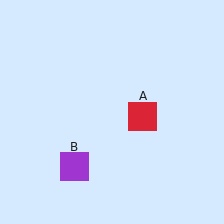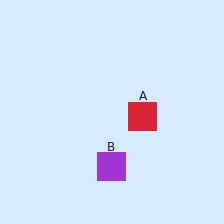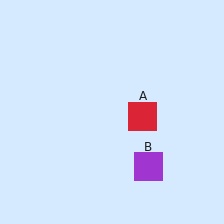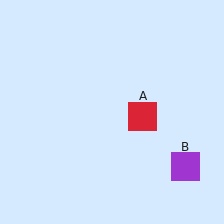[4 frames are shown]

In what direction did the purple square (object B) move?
The purple square (object B) moved right.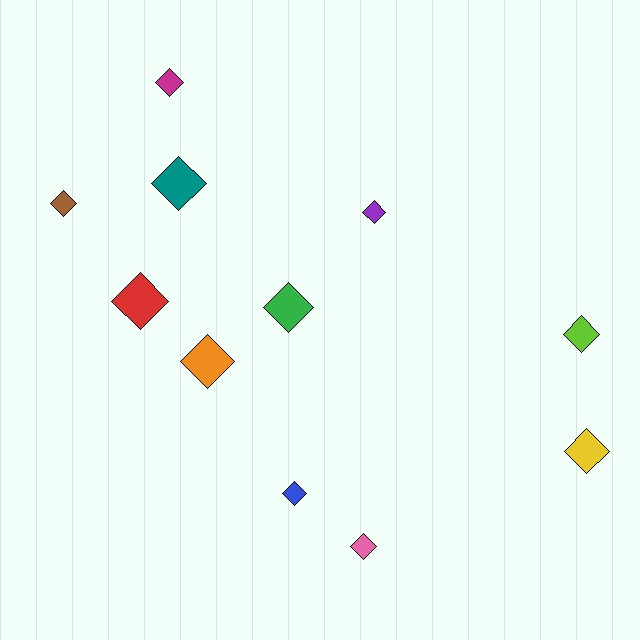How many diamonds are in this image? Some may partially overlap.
There are 11 diamonds.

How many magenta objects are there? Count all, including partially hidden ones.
There is 1 magenta object.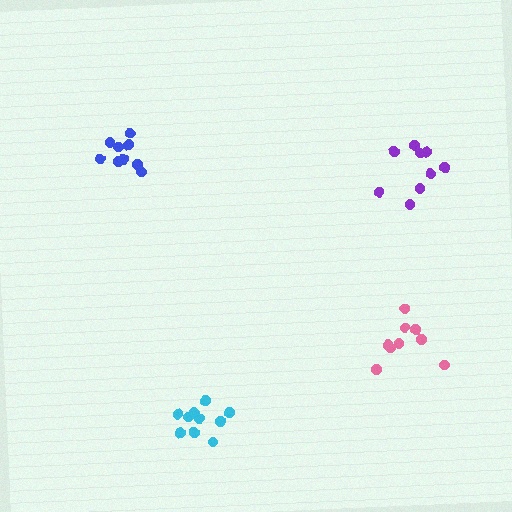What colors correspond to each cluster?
The clusters are colored: cyan, purple, blue, pink.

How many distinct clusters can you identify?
There are 4 distinct clusters.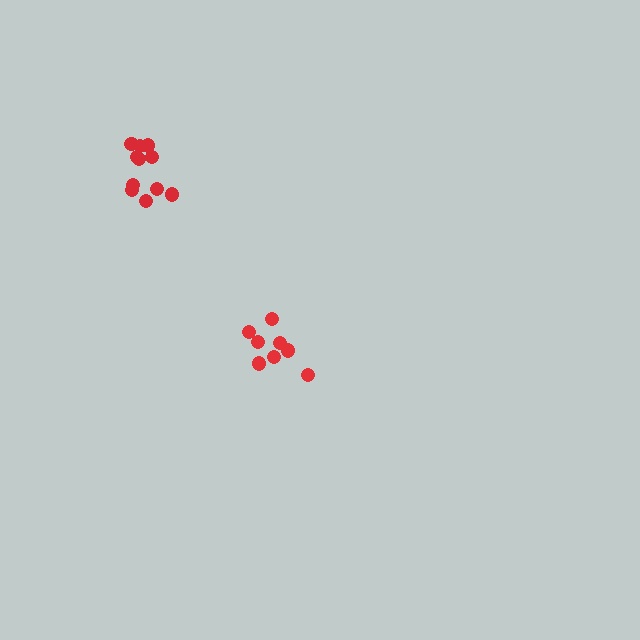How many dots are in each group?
Group 1: 11 dots, Group 2: 8 dots (19 total).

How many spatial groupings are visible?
There are 2 spatial groupings.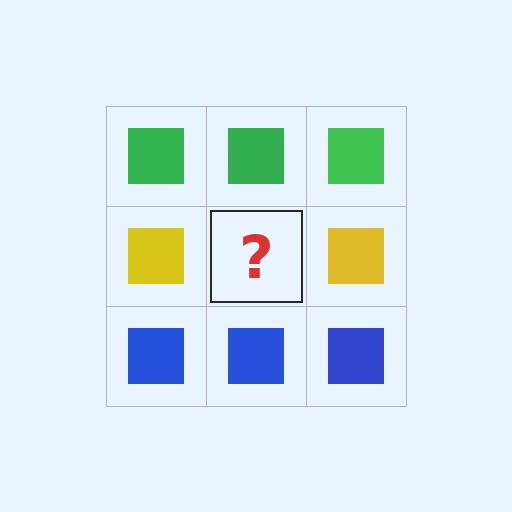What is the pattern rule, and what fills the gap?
The rule is that each row has a consistent color. The gap should be filled with a yellow square.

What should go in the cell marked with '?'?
The missing cell should contain a yellow square.